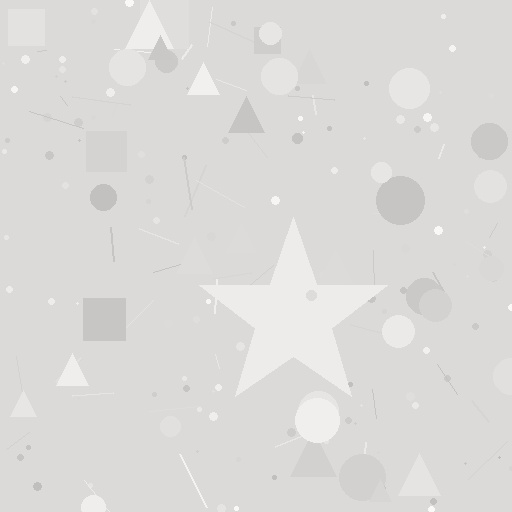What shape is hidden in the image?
A star is hidden in the image.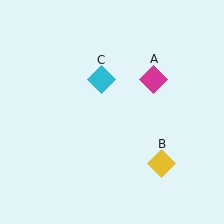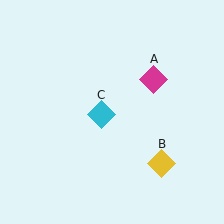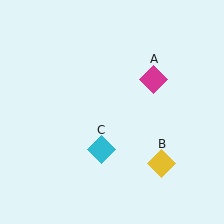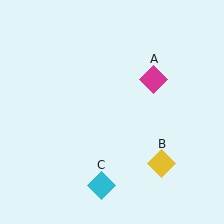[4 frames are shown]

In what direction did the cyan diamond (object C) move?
The cyan diamond (object C) moved down.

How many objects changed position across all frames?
1 object changed position: cyan diamond (object C).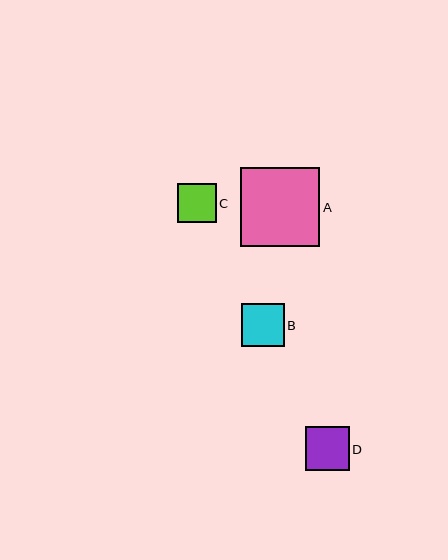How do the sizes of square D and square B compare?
Square D and square B are approximately the same size.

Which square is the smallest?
Square C is the smallest with a size of approximately 39 pixels.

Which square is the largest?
Square A is the largest with a size of approximately 79 pixels.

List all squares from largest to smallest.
From largest to smallest: A, D, B, C.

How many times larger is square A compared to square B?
Square A is approximately 1.9 times the size of square B.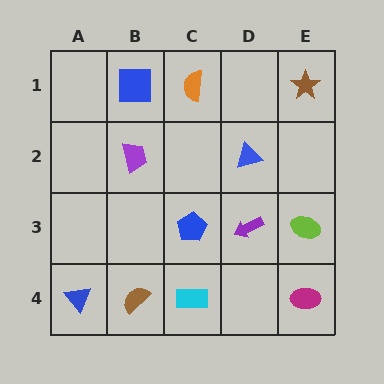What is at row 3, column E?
A lime ellipse.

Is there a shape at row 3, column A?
No, that cell is empty.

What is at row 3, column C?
A blue pentagon.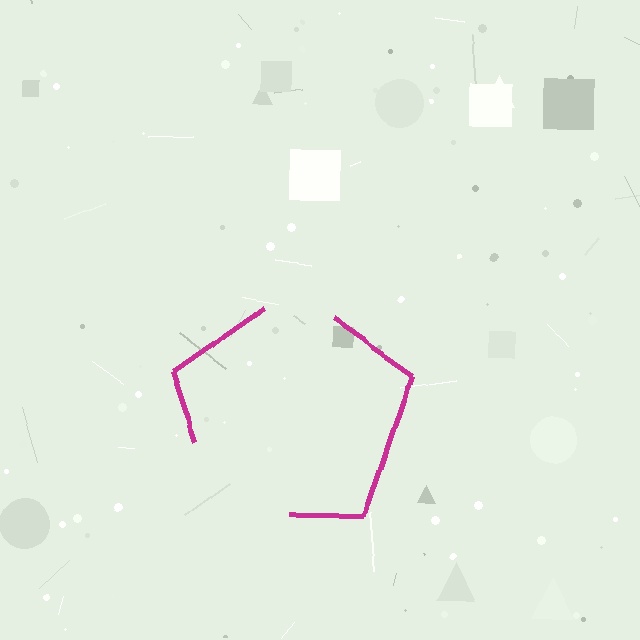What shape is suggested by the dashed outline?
The dashed outline suggests a pentagon.